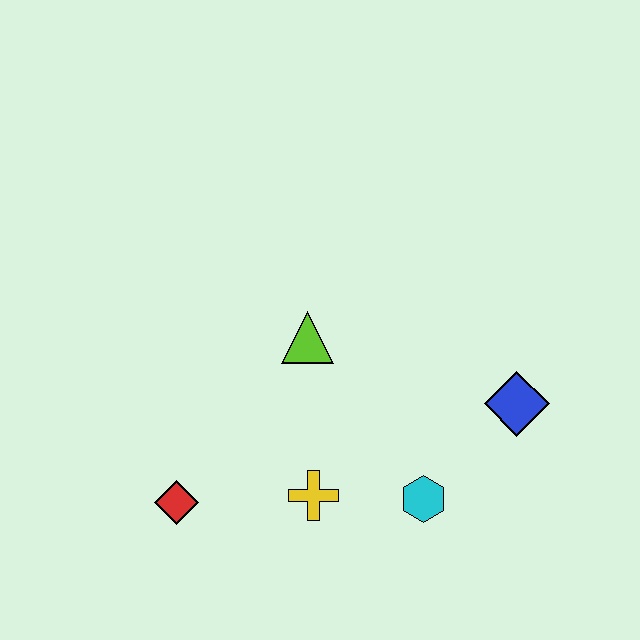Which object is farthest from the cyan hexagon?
The red diamond is farthest from the cyan hexagon.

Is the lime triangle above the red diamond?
Yes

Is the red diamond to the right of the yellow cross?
No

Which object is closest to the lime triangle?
The yellow cross is closest to the lime triangle.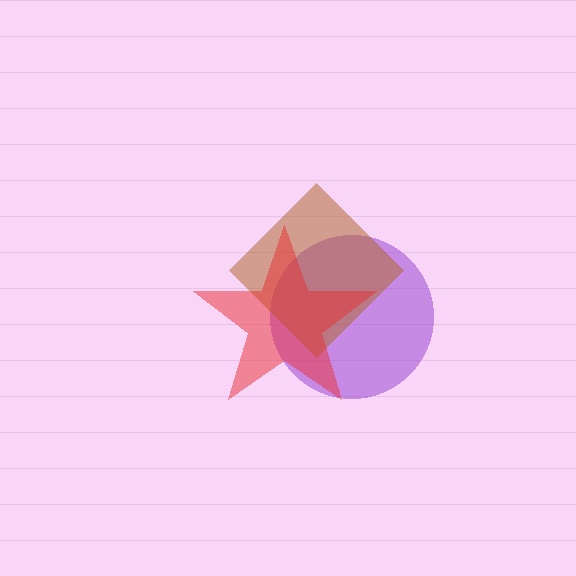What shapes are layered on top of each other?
The layered shapes are: a purple circle, a brown diamond, a red star.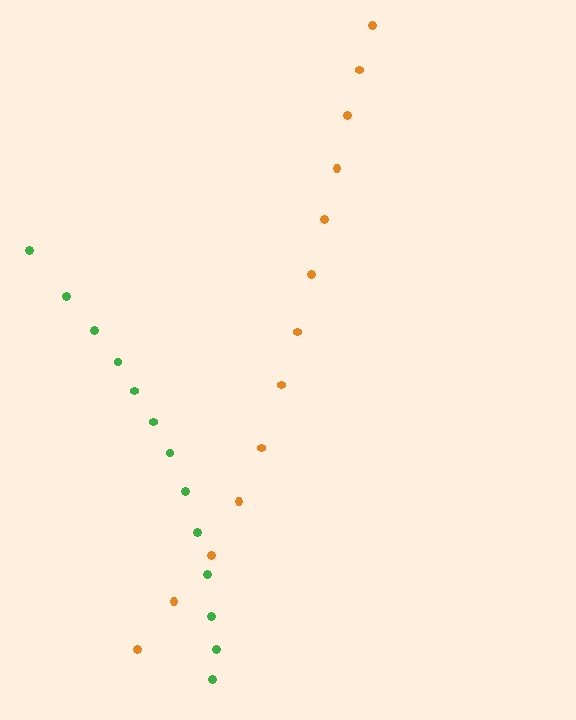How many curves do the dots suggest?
There are 2 distinct paths.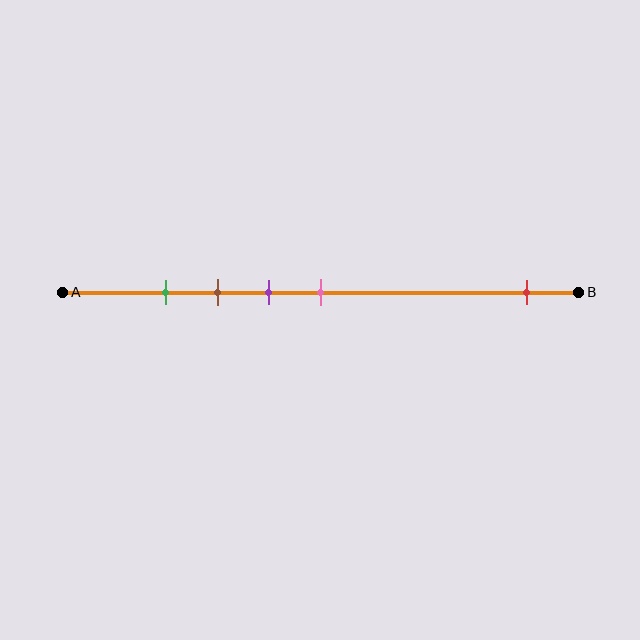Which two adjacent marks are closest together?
The green and brown marks are the closest adjacent pair.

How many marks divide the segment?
There are 5 marks dividing the segment.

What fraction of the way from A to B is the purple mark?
The purple mark is approximately 40% (0.4) of the way from A to B.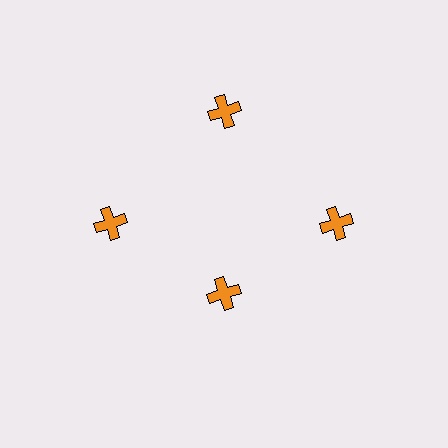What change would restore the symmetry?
The symmetry would be restored by moving it outward, back onto the ring so that all 4 crosses sit at equal angles and equal distance from the center.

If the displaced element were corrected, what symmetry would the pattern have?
It would have 4-fold rotational symmetry — the pattern would map onto itself every 90 degrees.